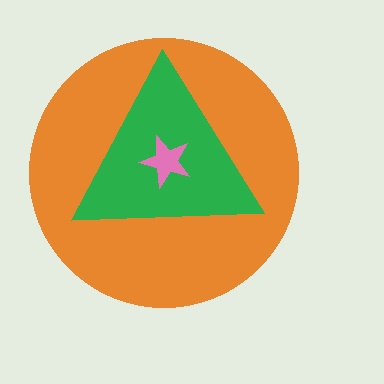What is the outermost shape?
The orange circle.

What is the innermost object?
The pink star.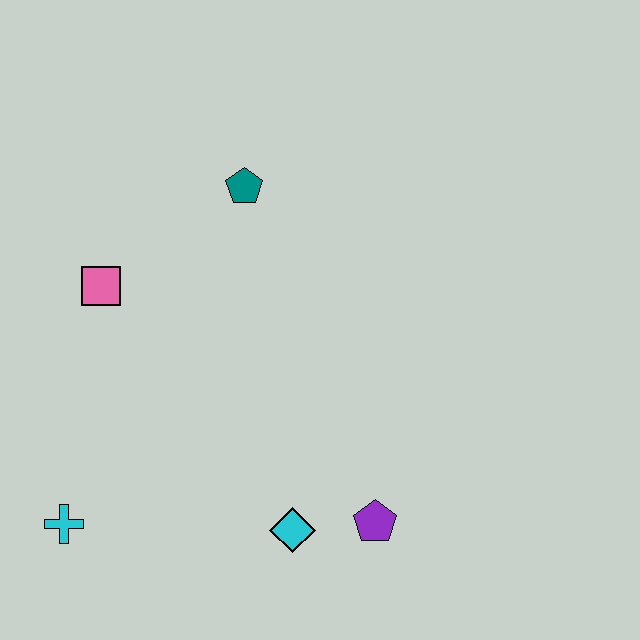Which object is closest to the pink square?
The teal pentagon is closest to the pink square.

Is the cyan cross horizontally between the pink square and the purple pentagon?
No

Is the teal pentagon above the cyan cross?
Yes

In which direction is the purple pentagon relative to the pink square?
The purple pentagon is to the right of the pink square.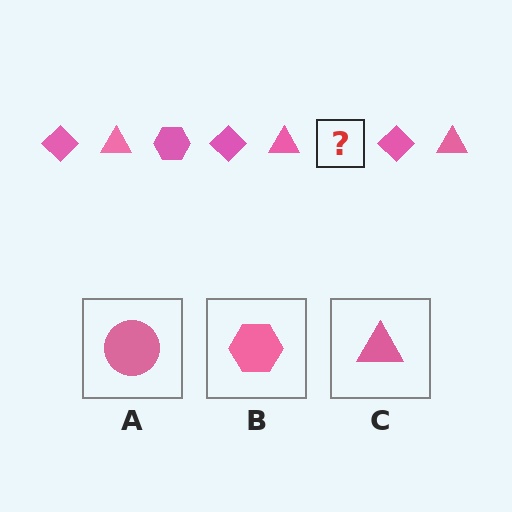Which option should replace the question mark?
Option B.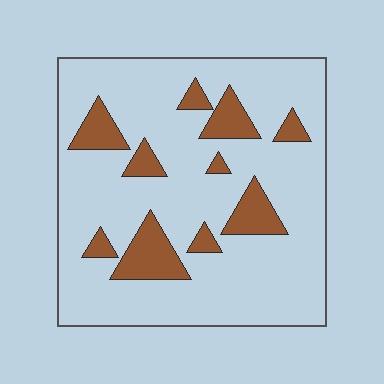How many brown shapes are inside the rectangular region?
10.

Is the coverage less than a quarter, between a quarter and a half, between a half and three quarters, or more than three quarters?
Less than a quarter.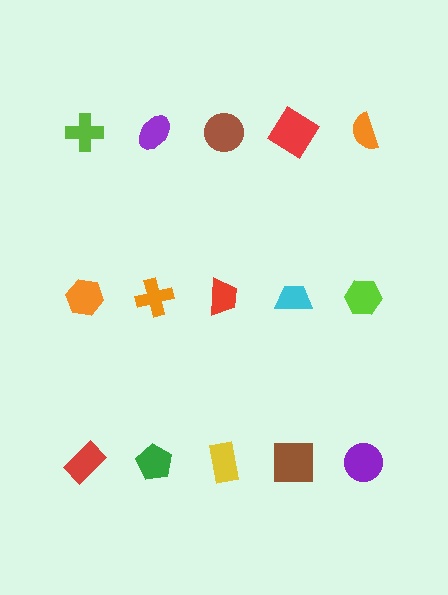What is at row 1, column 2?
A purple ellipse.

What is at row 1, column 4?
A red diamond.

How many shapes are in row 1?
5 shapes.